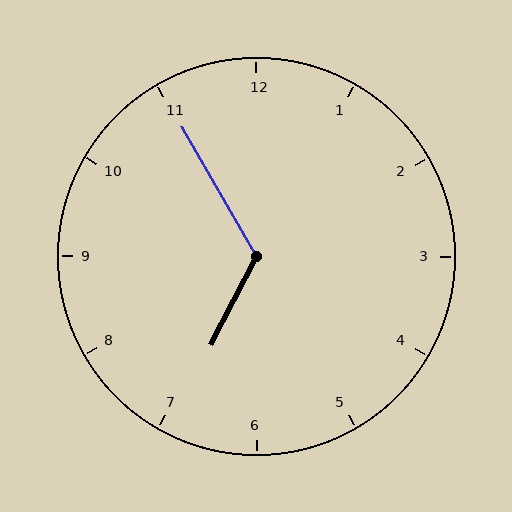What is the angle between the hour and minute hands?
Approximately 122 degrees.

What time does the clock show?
6:55.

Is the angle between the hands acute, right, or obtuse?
It is obtuse.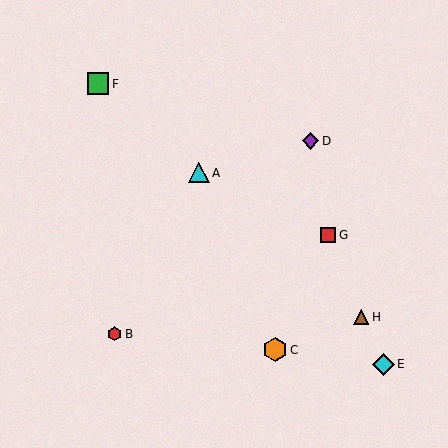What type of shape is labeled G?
Shape G is a red square.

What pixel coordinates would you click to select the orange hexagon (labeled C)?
Click at (275, 350) to select the orange hexagon C.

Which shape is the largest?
The orange hexagon (labeled C) is the largest.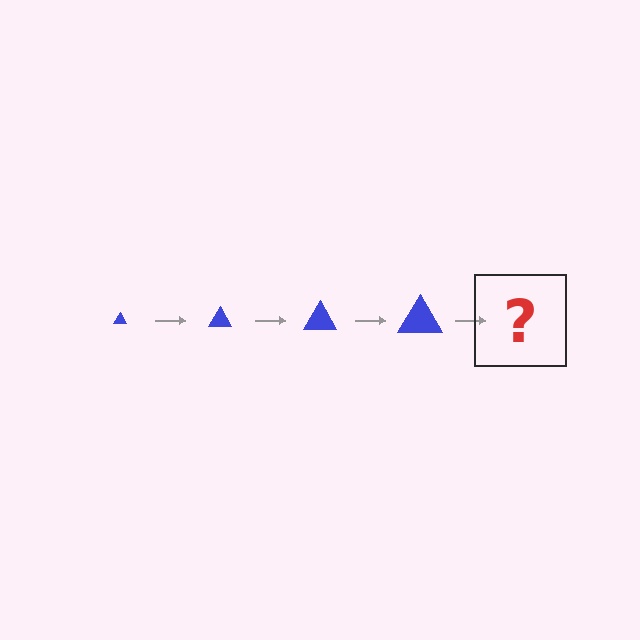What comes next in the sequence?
The next element should be a blue triangle, larger than the previous one.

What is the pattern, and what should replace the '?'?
The pattern is that the triangle gets progressively larger each step. The '?' should be a blue triangle, larger than the previous one.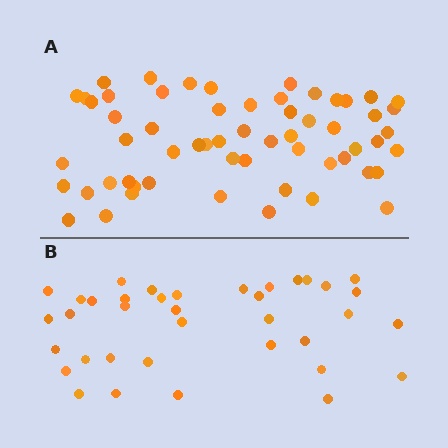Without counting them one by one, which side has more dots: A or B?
Region A (the top region) has more dots.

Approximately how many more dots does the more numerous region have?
Region A has approximately 20 more dots than region B.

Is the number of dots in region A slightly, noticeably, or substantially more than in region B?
Region A has substantially more. The ratio is roughly 1.6 to 1.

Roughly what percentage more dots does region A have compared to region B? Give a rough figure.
About 60% more.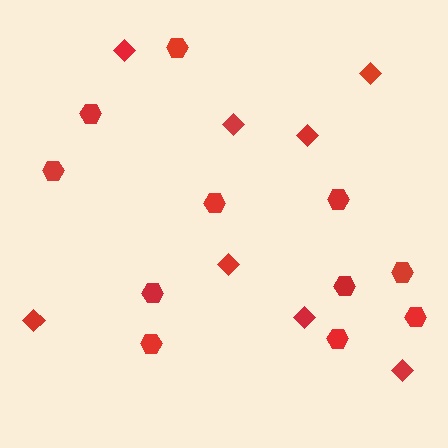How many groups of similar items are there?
There are 2 groups: one group of diamonds (8) and one group of hexagons (11).